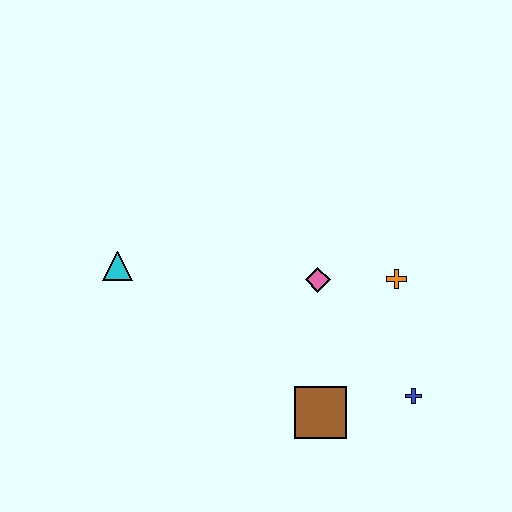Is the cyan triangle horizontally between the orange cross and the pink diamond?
No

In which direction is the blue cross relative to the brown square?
The blue cross is to the right of the brown square.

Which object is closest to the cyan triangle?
The pink diamond is closest to the cyan triangle.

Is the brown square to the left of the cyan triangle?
No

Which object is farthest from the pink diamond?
The cyan triangle is farthest from the pink diamond.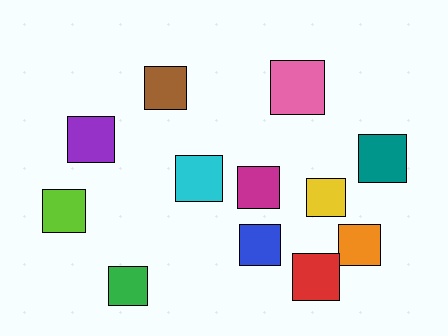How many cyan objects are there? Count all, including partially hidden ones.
There is 1 cyan object.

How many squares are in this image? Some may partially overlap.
There are 12 squares.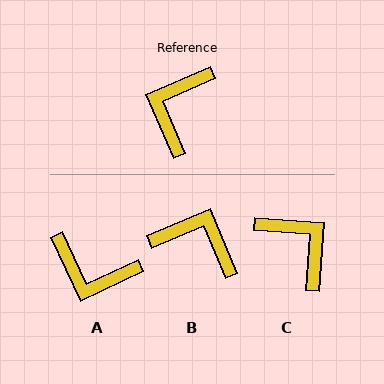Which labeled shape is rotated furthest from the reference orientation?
C, about 117 degrees away.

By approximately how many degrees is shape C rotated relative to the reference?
Approximately 117 degrees clockwise.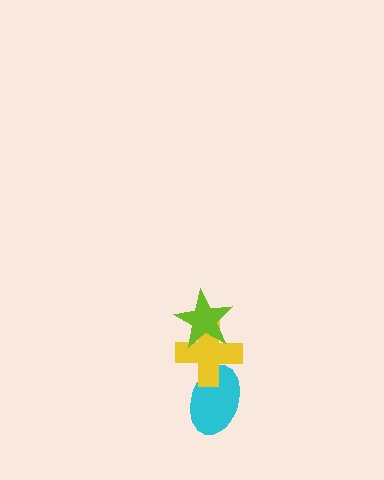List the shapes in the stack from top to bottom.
From top to bottom: the lime star, the yellow cross, the cyan ellipse.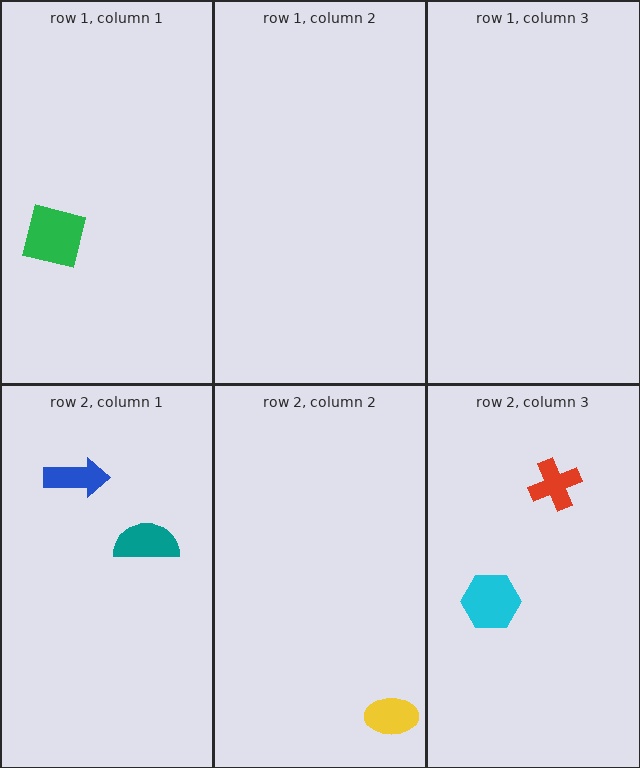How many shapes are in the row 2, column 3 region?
2.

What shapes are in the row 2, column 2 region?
The yellow ellipse.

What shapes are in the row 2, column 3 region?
The cyan hexagon, the red cross.